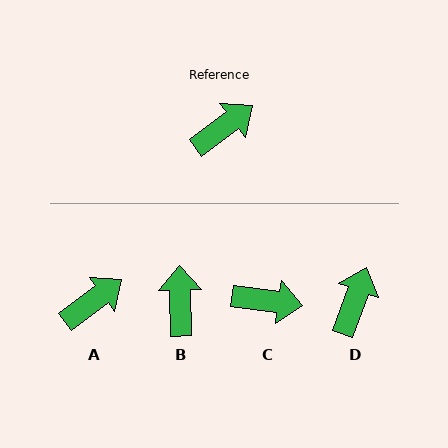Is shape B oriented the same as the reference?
No, it is off by about 55 degrees.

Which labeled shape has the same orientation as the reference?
A.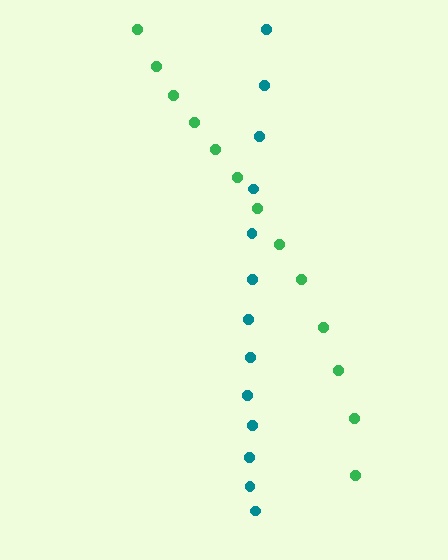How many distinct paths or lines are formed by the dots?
There are 2 distinct paths.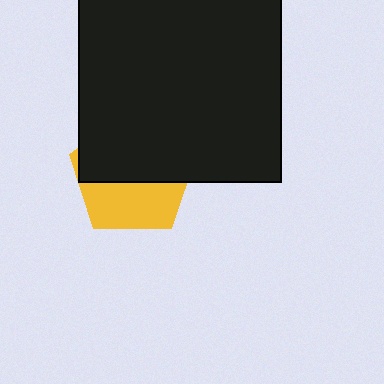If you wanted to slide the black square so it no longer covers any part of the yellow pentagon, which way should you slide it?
Slide it up — that is the most direct way to separate the two shapes.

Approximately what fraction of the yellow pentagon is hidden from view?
Roughly 58% of the yellow pentagon is hidden behind the black square.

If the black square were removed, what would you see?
You would see the complete yellow pentagon.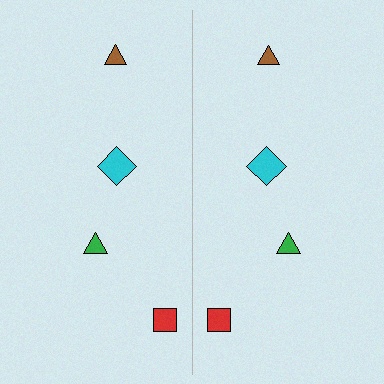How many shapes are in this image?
There are 8 shapes in this image.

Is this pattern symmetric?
Yes, this pattern has bilateral (reflection) symmetry.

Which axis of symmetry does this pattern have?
The pattern has a vertical axis of symmetry running through the center of the image.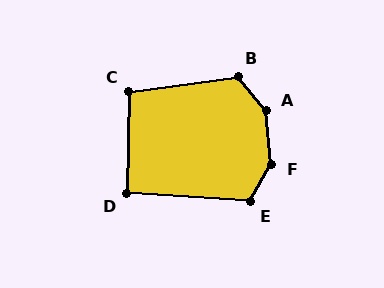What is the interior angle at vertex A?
Approximately 145 degrees (obtuse).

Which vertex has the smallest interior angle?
D, at approximately 93 degrees.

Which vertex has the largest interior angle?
F, at approximately 145 degrees.